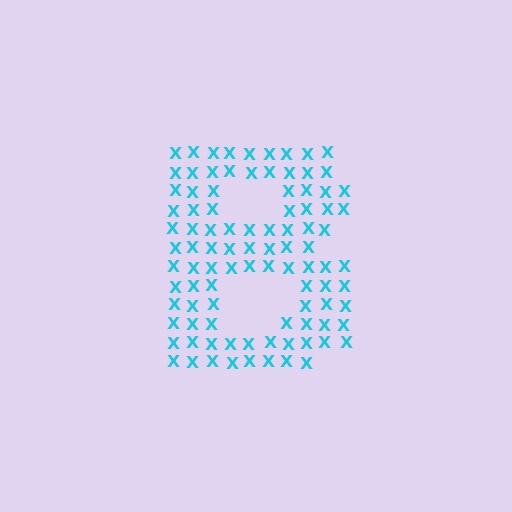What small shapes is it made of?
It is made of small letter X's.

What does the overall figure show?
The overall figure shows the letter B.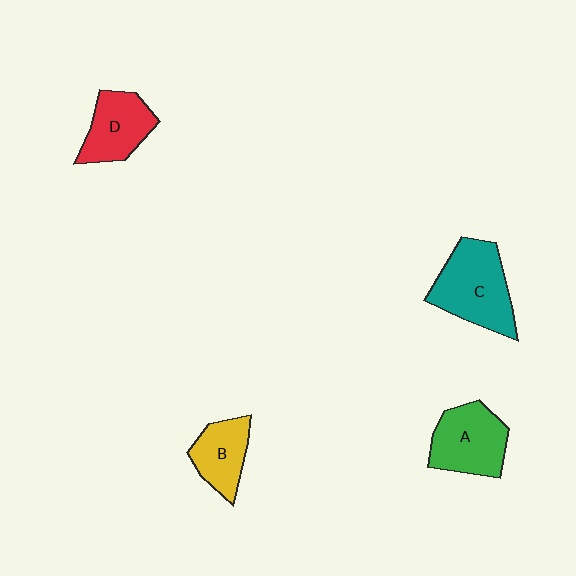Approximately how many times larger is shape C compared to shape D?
Approximately 1.4 times.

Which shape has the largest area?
Shape C (teal).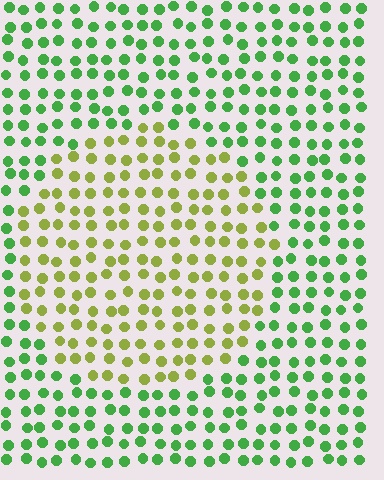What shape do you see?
I see a circle.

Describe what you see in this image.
The image is filled with small green elements in a uniform arrangement. A circle-shaped region is visible where the elements are tinted to a slightly different hue, forming a subtle color boundary.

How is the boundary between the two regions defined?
The boundary is defined purely by a slight shift in hue (about 46 degrees). Spacing, size, and orientation are identical on both sides.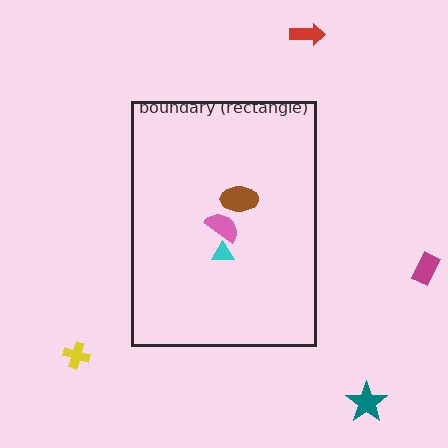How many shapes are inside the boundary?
3 inside, 4 outside.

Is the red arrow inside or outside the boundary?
Outside.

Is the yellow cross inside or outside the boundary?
Outside.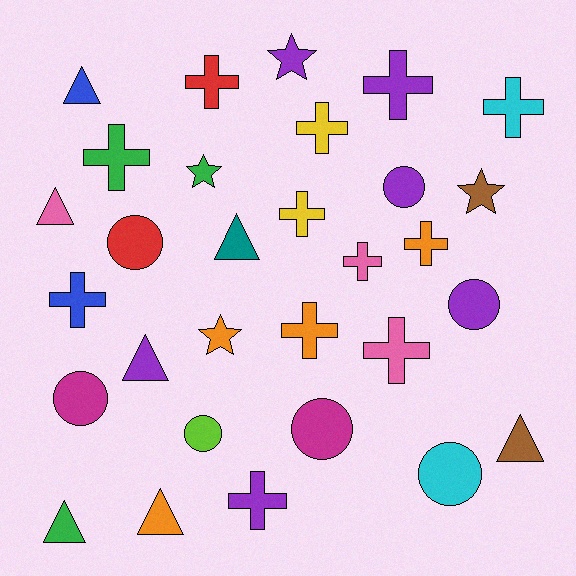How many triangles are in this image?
There are 7 triangles.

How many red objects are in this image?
There are 2 red objects.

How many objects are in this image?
There are 30 objects.